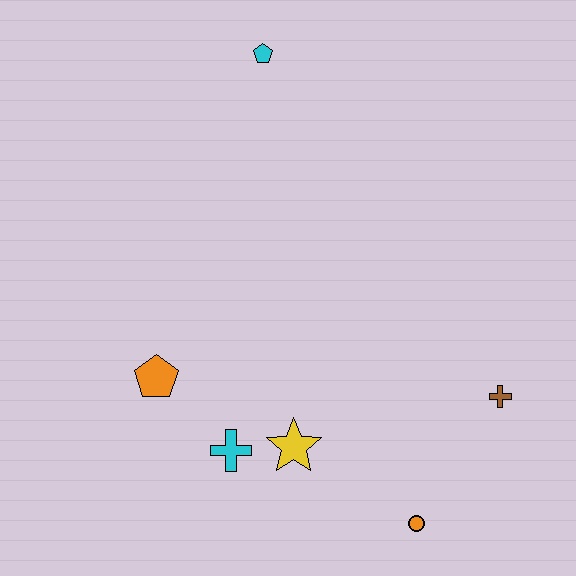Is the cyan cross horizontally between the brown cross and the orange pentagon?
Yes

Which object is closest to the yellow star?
The cyan cross is closest to the yellow star.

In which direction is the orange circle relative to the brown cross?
The orange circle is below the brown cross.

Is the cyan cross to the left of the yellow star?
Yes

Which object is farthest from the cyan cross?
The cyan pentagon is farthest from the cyan cross.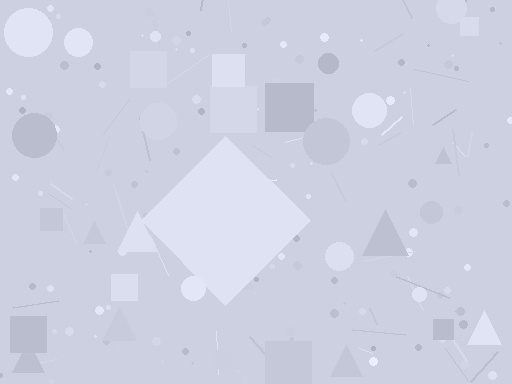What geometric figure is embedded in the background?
A diamond is embedded in the background.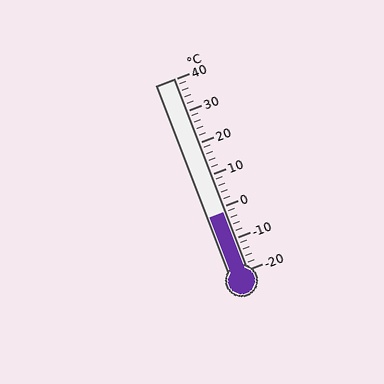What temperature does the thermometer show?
The thermometer shows approximately -2°C.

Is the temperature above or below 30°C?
The temperature is below 30°C.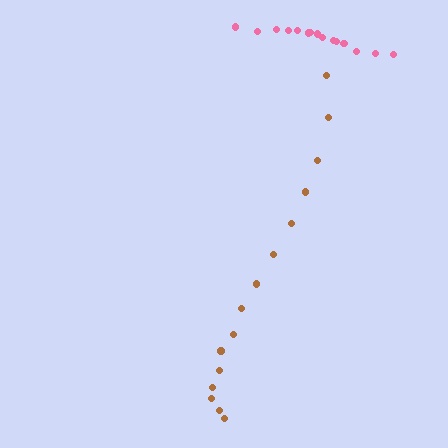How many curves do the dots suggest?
There are 2 distinct paths.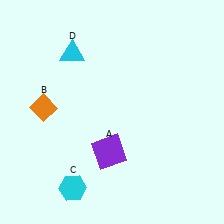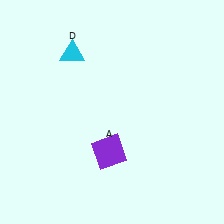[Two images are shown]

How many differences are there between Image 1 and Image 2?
There are 2 differences between the two images.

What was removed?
The cyan hexagon (C), the orange diamond (B) were removed in Image 2.